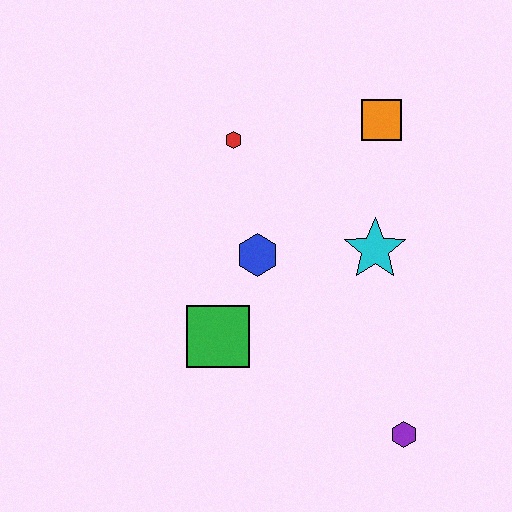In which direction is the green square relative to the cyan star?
The green square is to the left of the cyan star.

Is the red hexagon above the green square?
Yes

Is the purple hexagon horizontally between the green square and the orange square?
No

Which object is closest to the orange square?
The cyan star is closest to the orange square.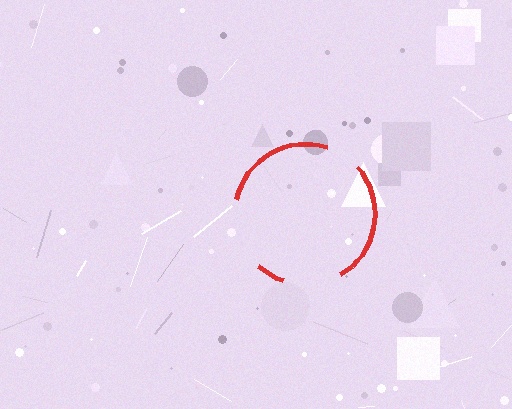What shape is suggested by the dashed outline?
The dashed outline suggests a circle.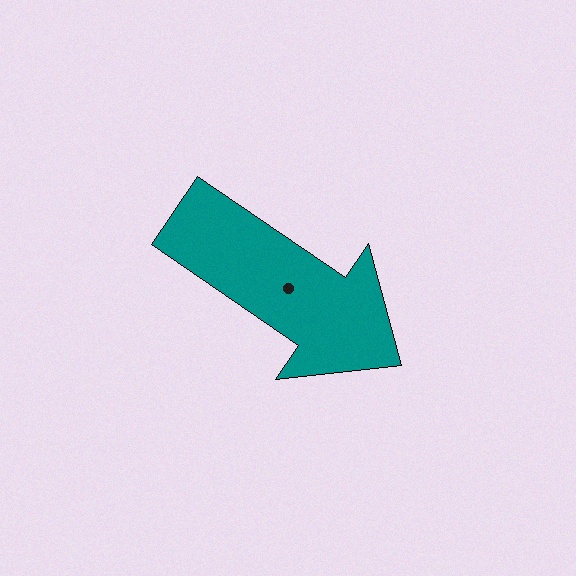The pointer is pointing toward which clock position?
Roughly 4 o'clock.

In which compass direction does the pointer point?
Southeast.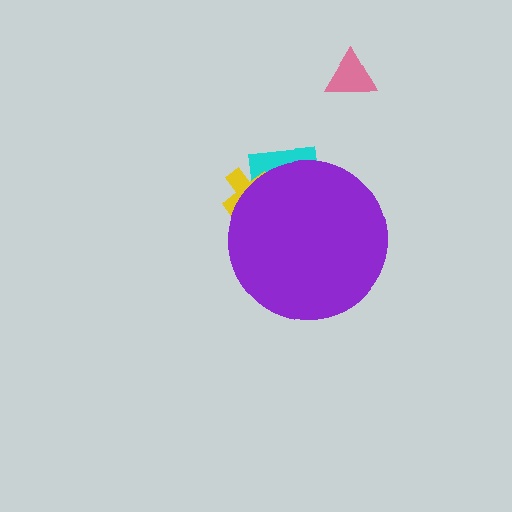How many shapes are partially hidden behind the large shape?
2 shapes are partially hidden.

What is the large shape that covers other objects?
A purple circle.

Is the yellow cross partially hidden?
Yes, the yellow cross is partially hidden behind the purple circle.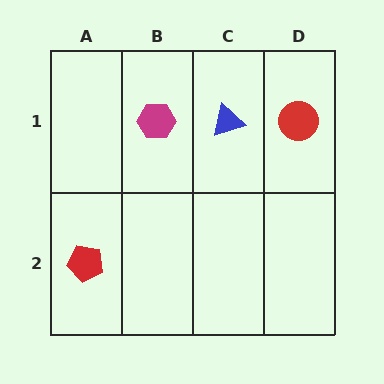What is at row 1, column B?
A magenta hexagon.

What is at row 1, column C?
A blue triangle.